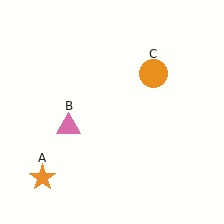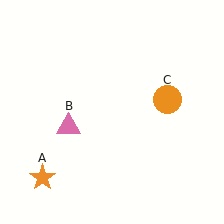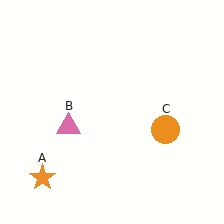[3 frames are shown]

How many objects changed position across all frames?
1 object changed position: orange circle (object C).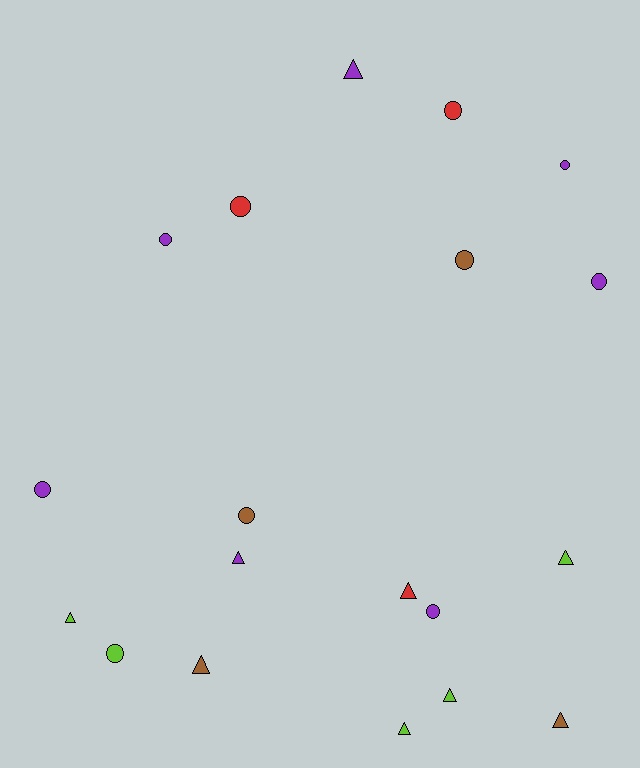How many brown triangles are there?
There are 2 brown triangles.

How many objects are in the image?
There are 19 objects.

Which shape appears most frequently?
Circle, with 10 objects.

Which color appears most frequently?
Purple, with 7 objects.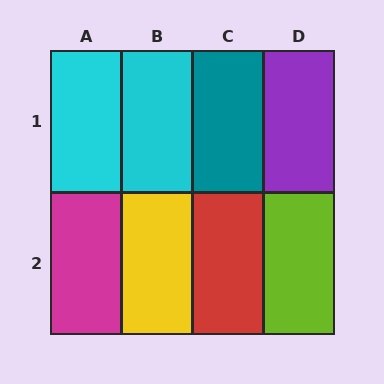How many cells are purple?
1 cell is purple.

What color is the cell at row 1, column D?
Purple.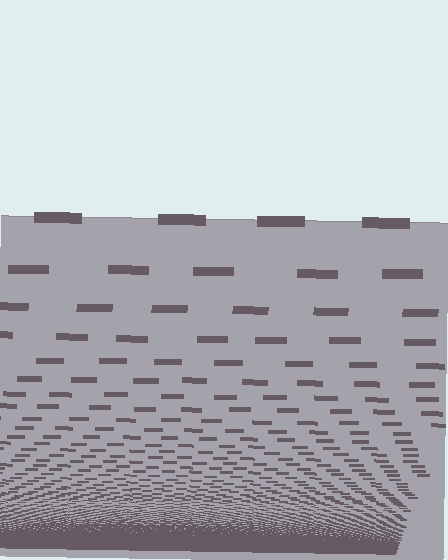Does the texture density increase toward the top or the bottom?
Density increases toward the bottom.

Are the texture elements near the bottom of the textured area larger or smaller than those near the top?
Smaller. The gradient is inverted — elements near the bottom are smaller and denser.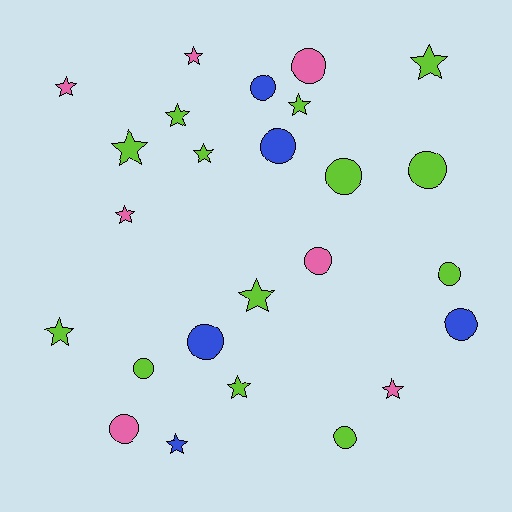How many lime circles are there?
There are 5 lime circles.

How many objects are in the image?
There are 25 objects.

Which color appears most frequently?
Lime, with 13 objects.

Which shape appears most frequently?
Star, with 13 objects.